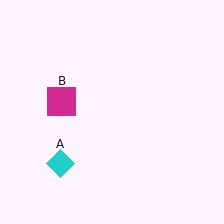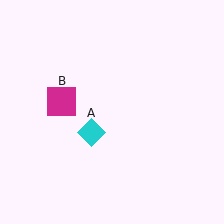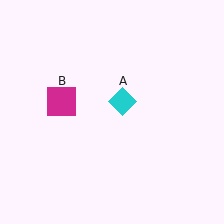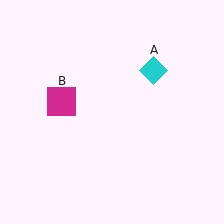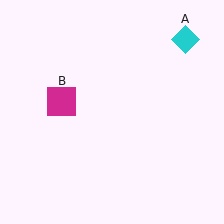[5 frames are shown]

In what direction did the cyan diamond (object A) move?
The cyan diamond (object A) moved up and to the right.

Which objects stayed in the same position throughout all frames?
Magenta square (object B) remained stationary.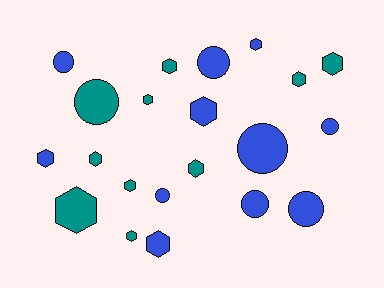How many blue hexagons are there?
There are 4 blue hexagons.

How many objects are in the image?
There are 21 objects.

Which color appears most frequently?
Blue, with 11 objects.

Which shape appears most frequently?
Hexagon, with 13 objects.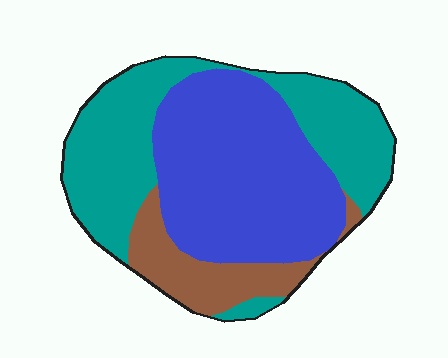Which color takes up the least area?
Brown, at roughly 15%.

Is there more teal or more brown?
Teal.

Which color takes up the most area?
Blue, at roughly 45%.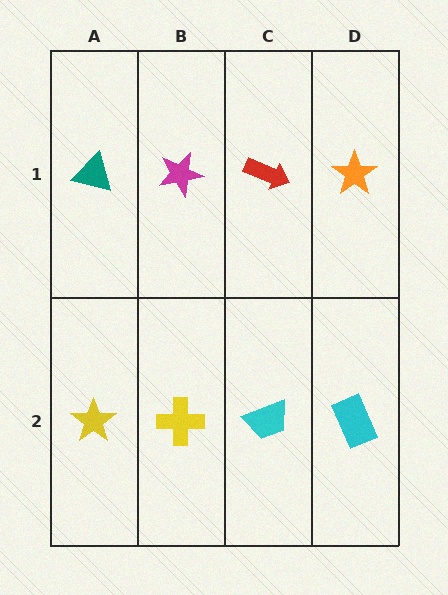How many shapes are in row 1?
4 shapes.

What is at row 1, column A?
A teal triangle.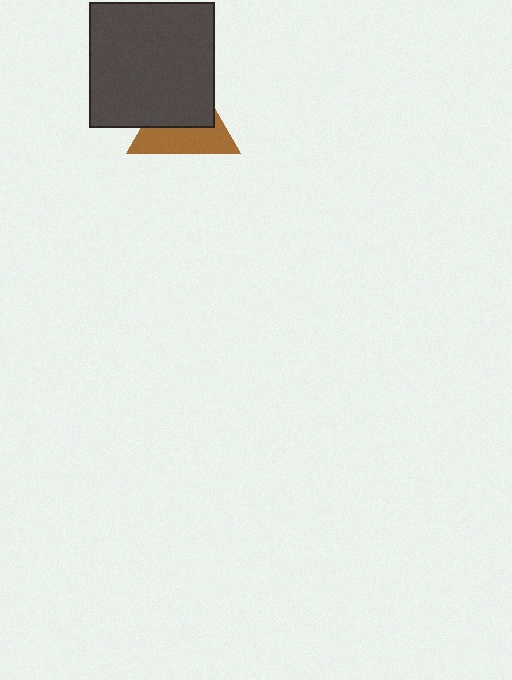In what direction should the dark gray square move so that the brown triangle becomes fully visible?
The dark gray square should move toward the upper-left. That is the shortest direction to clear the overlap and leave the brown triangle fully visible.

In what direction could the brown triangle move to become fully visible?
The brown triangle could move toward the lower-right. That would shift it out from behind the dark gray square entirely.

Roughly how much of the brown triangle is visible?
About half of it is visible (roughly 47%).